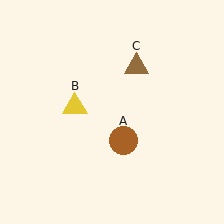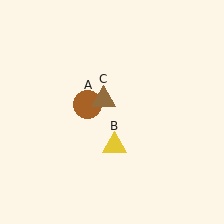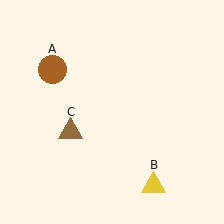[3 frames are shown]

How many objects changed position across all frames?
3 objects changed position: brown circle (object A), yellow triangle (object B), brown triangle (object C).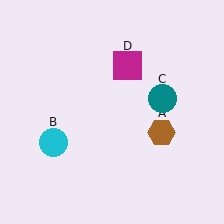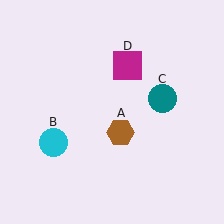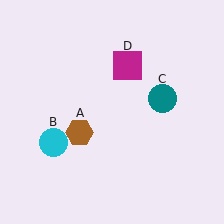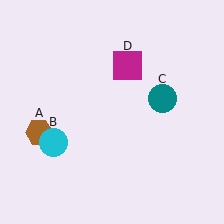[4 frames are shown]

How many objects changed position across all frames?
1 object changed position: brown hexagon (object A).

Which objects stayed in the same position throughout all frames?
Cyan circle (object B) and teal circle (object C) and magenta square (object D) remained stationary.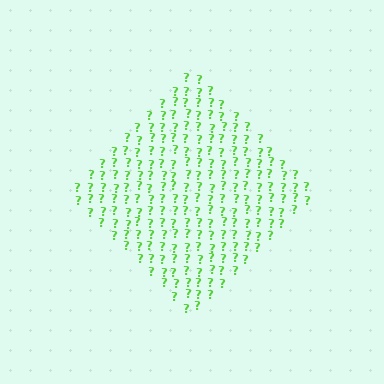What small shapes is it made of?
It is made of small question marks.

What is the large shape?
The large shape is a diamond.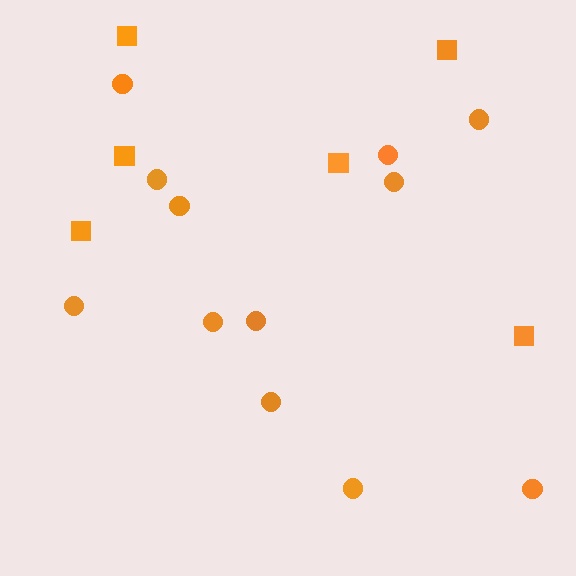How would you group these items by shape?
There are 2 groups: one group of squares (6) and one group of circles (12).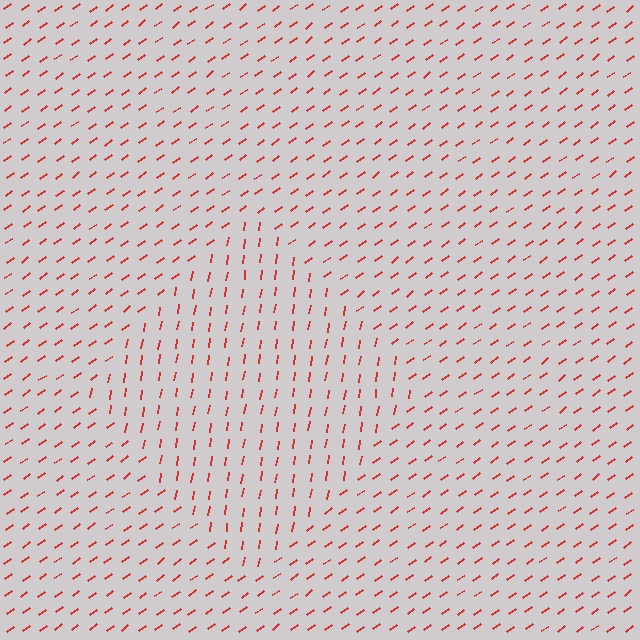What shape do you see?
I see a diamond.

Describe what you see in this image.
The image is filled with small red line segments. A diamond region in the image has lines oriented differently from the surrounding lines, creating a visible texture boundary.